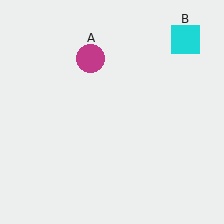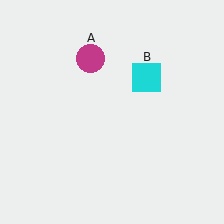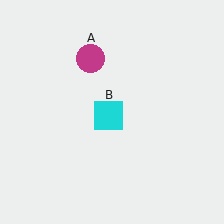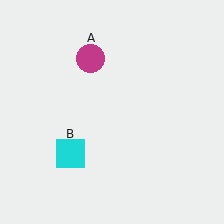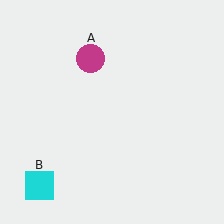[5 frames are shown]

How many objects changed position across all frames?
1 object changed position: cyan square (object B).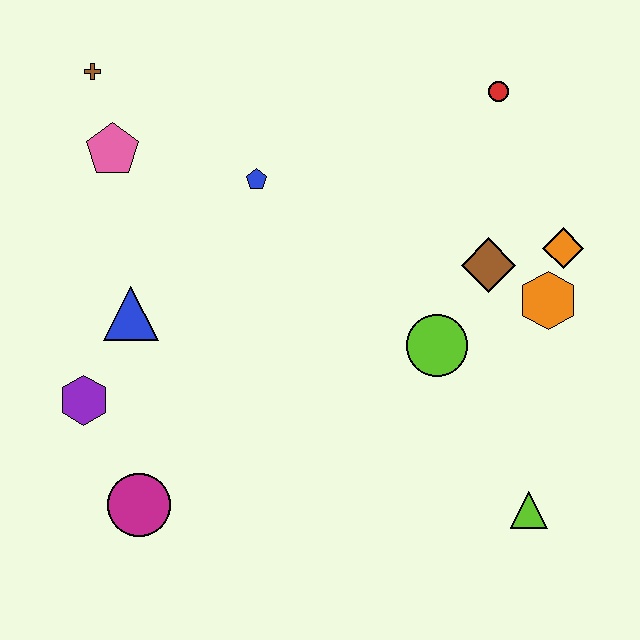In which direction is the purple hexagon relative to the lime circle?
The purple hexagon is to the left of the lime circle.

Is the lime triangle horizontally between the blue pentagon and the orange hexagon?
Yes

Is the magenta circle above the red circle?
No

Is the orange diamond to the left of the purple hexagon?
No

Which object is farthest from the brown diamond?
The brown cross is farthest from the brown diamond.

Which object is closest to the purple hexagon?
The blue triangle is closest to the purple hexagon.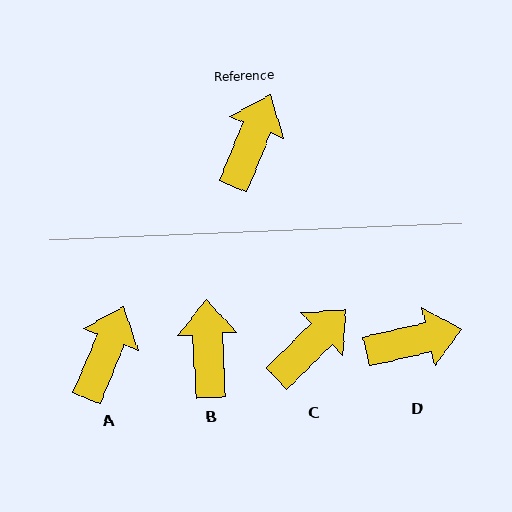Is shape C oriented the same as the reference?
No, it is off by about 23 degrees.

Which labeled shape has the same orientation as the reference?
A.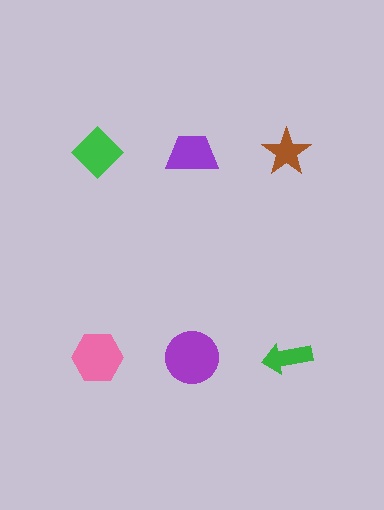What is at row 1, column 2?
A purple trapezoid.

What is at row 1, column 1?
A green diamond.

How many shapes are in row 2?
3 shapes.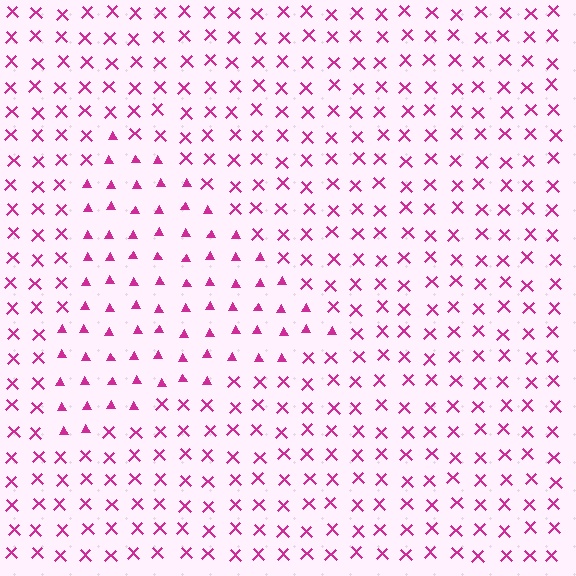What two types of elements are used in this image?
The image uses triangles inside the triangle region and X marks outside it.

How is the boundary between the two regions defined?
The boundary is defined by a change in element shape: triangles inside vs. X marks outside. All elements share the same color and spacing.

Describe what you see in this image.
The image is filled with small magenta elements arranged in a uniform grid. A triangle-shaped region contains triangles, while the surrounding area contains X marks. The boundary is defined purely by the change in element shape.